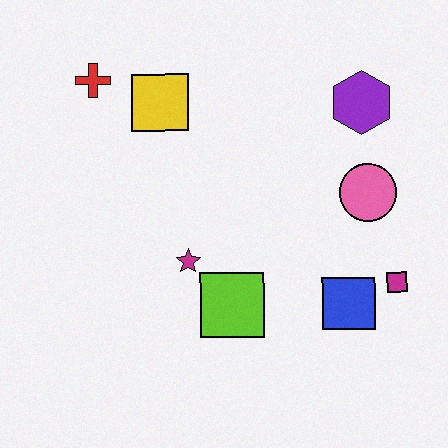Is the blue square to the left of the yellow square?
No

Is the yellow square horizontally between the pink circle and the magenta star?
No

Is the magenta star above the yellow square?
No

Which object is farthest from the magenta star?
The purple hexagon is farthest from the magenta star.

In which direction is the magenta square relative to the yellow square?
The magenta square is to the right of the yellow square.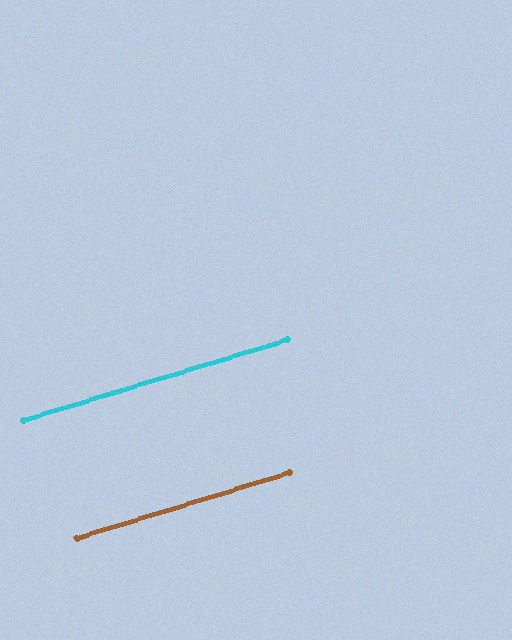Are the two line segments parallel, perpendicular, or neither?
Parallel — their directions differ by only 0.4°.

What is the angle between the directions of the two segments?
Approximately 0 degrees.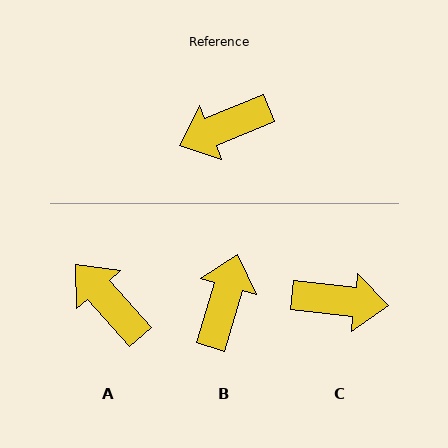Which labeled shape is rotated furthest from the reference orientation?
C, about 151 degrees away.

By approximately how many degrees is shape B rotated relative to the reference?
Approximately 129 degrees clockwise.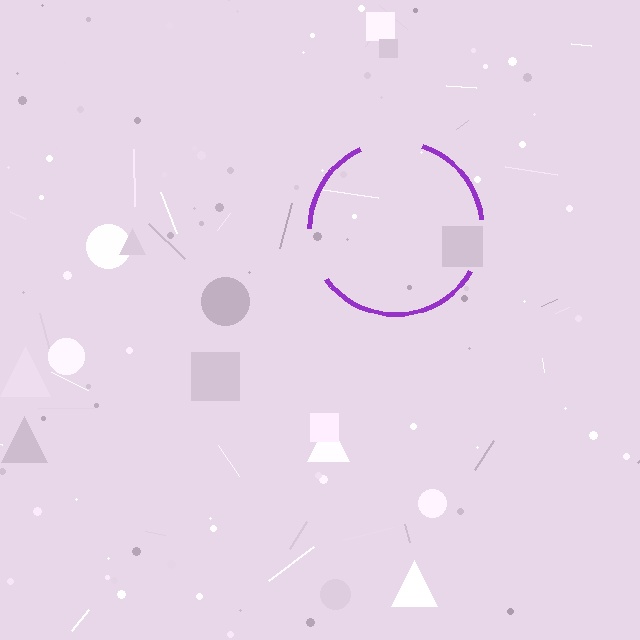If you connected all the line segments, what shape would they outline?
They would outline a circle.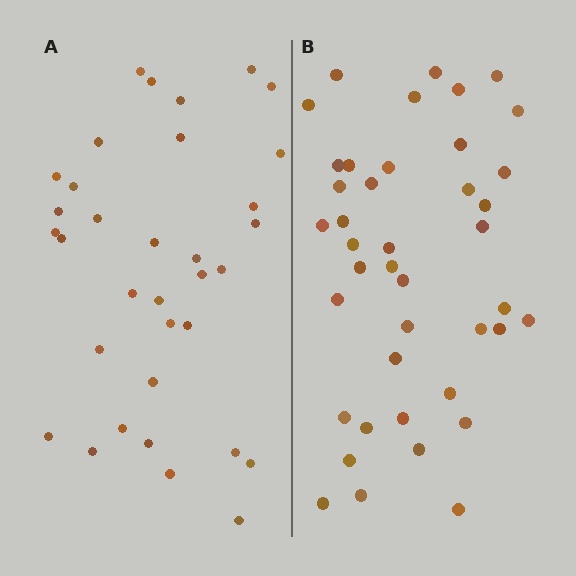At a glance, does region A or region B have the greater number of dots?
Region B (the right region) has more dots.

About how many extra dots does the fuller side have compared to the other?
Region B has roughly 8 or so more dots than region A.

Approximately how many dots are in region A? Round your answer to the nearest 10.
About 30 dots. (The exact count is 34, which rounds to 30.)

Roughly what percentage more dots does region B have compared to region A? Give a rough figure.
About 20% more.